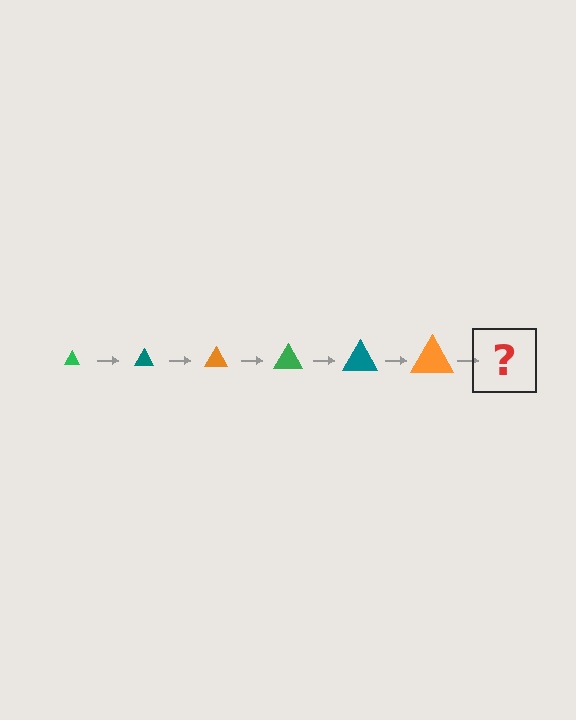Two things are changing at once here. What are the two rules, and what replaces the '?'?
The two rules are that the triangle grows larger each step and the color cycles through green, teal, and orange. The '?' should be a green triangle, larger than the previous one.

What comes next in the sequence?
The next element should be a green triangle, larger than the previous one.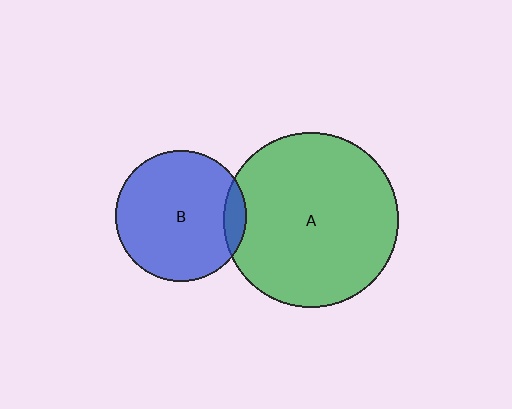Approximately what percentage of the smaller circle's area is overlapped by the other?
Approximately 10%.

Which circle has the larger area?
Circle A (green).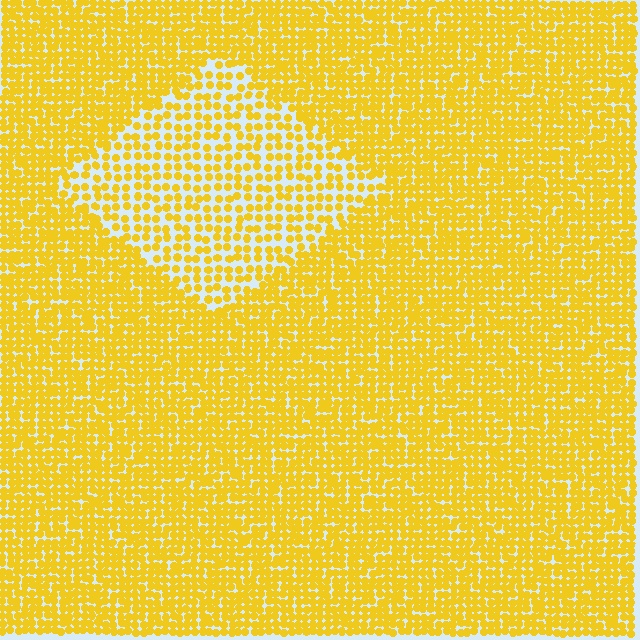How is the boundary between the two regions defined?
The boundary is defined by a change in element density (approximately 1.9x ratio). All elements are the same color, size, and shape.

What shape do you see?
I see a diamond.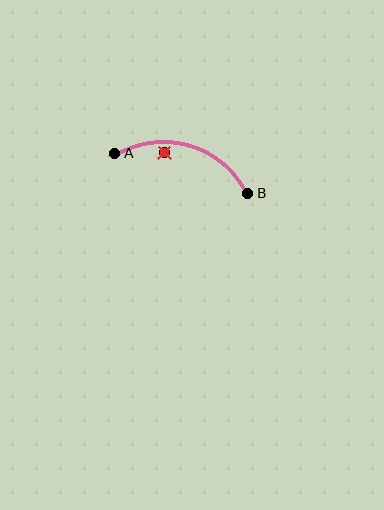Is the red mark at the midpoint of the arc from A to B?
No — the red mark does not lie on the arc at all. It sits slightly inside the curve.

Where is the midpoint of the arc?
The arc midpoint is the point on the curve farthest from the straight line joining A and B. It sits above that line.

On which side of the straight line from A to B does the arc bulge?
The arc bulges above the straight line connecting A and B.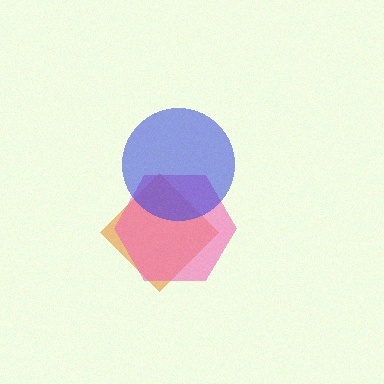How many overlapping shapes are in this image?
There are 3 overlapping shapes in the image.